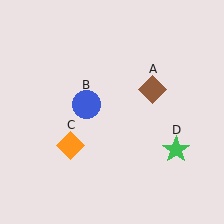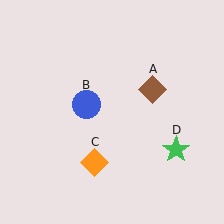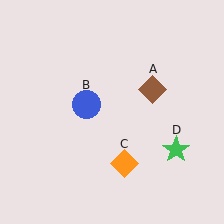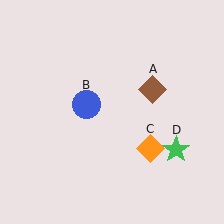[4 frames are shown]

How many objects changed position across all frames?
1 object changed position: orange diamond (object C).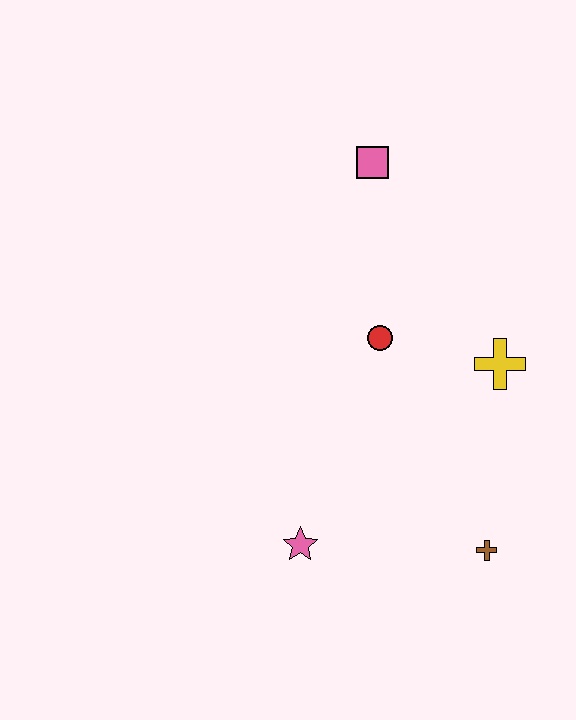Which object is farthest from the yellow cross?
The pink star is farthest from the yellow cross.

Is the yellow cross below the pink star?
No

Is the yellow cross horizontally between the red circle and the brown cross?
No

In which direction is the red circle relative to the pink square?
The red circle is below the pink square.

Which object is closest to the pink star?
The brown cross is closest to the pink star.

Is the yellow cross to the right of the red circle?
Yes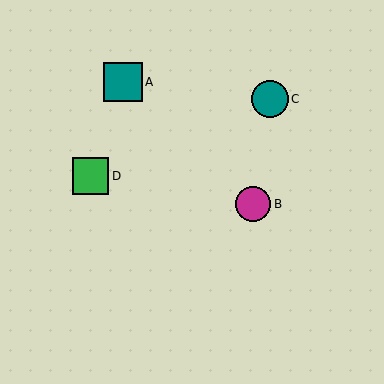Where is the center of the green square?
The center of the green square is at (91, 176).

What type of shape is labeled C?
Shape C is a teal circle.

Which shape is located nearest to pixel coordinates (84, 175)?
The green square (labeled D) at (91, 176) is nearest to that location.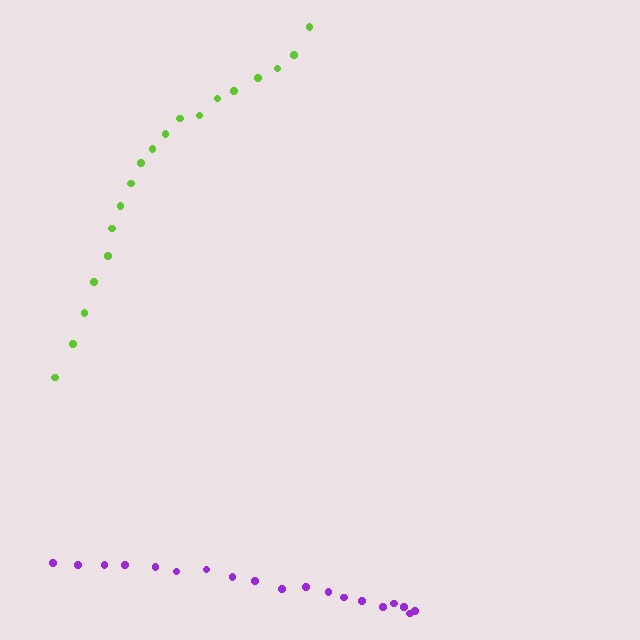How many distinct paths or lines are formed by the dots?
There are 2 distinct paths.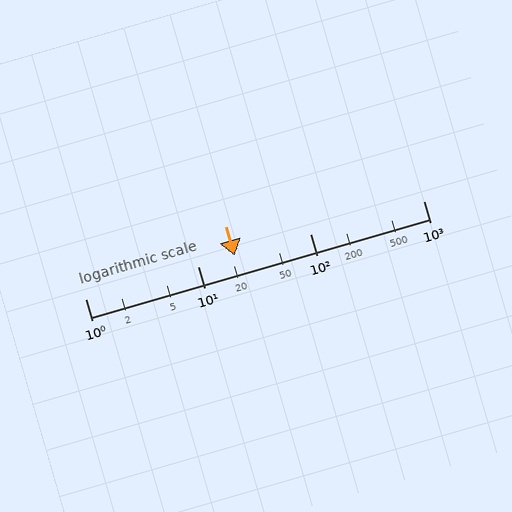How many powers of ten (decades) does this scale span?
The scale spans 3 decades, from 1 to 1000.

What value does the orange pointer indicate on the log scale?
The pointer indicates approximately 21.